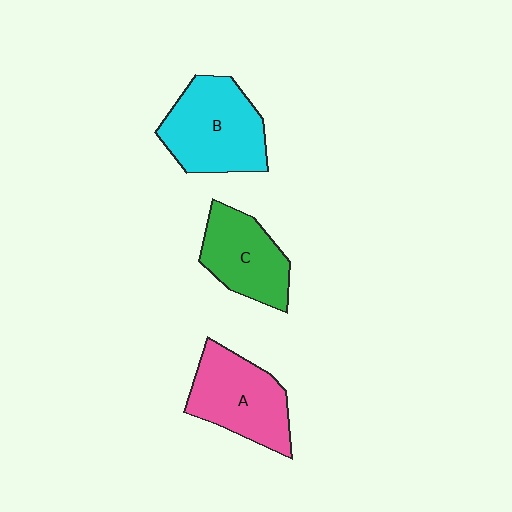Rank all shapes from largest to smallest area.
From largest to smallest: B (cyan), A (pink), C (green).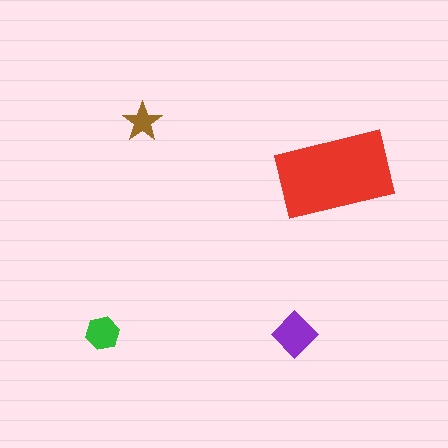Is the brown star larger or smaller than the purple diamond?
Smaller.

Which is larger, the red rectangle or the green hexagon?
The red rectangle.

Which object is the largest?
The red rectangle.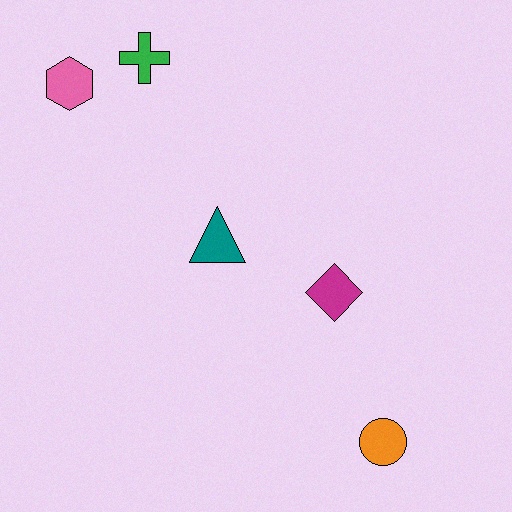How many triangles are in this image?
There is 1 triangle.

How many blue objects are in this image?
There are no blue objects.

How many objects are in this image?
There are 5 objects.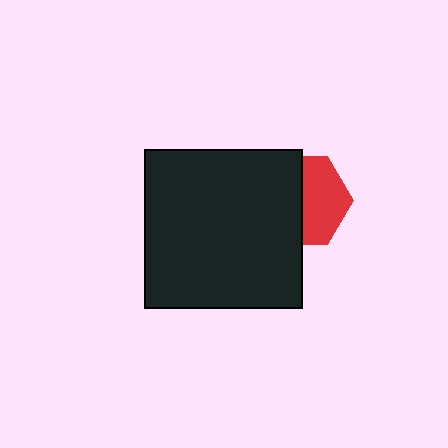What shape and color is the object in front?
The object in front is a black square.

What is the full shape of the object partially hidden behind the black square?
The partially hidden object is a red hexagon.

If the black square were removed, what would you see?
You would see the complete red hexagon.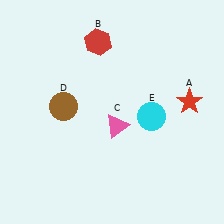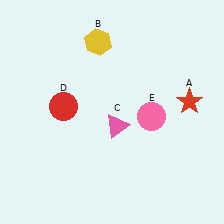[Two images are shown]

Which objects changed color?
B changed from red to yellow. D changed from brown to red. E changed from cyan to pink.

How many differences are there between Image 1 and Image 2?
There are 3 differences between the two images.